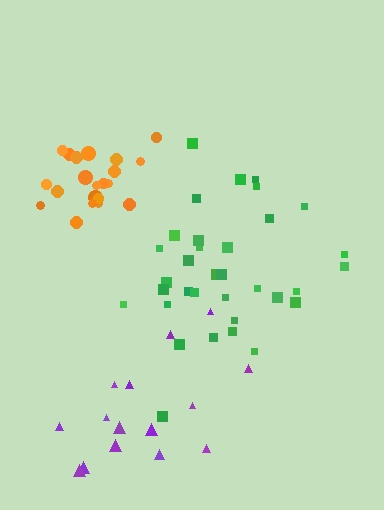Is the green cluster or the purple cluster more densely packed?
Purple.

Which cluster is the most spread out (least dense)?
Green.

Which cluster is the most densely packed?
Orange.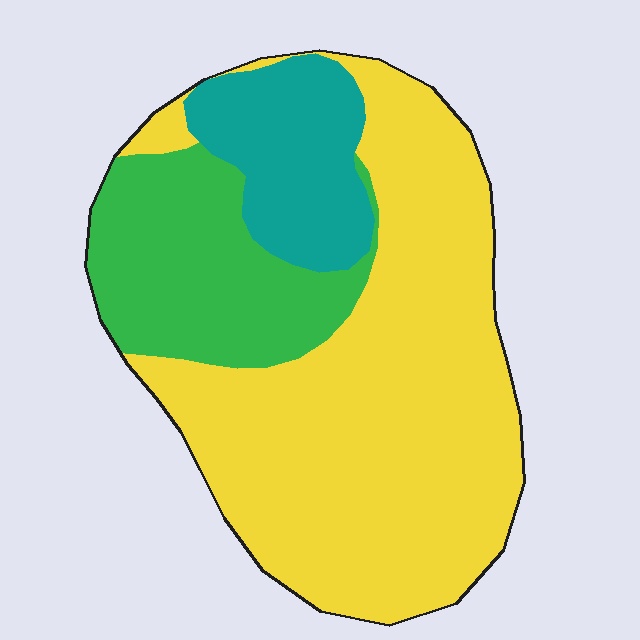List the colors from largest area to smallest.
From largest to smallest: yellow, green, teal.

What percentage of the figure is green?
Green covers roughly 25% of the figure.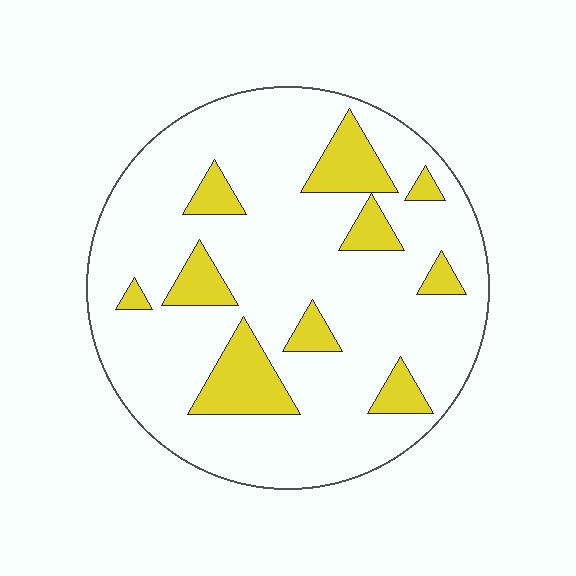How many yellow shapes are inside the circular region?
10.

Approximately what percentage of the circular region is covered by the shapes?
Approximately 20%.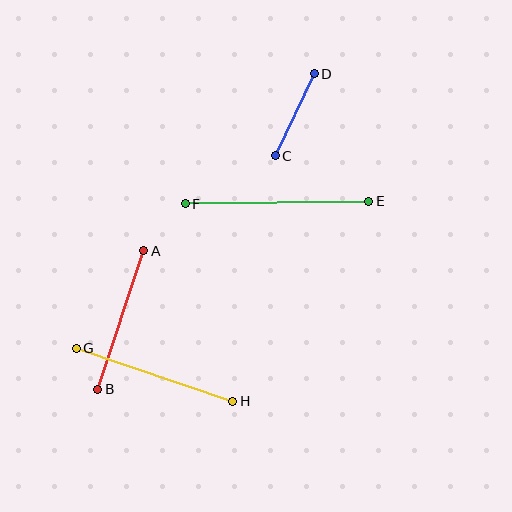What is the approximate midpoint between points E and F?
The midpoint is at approximately (277, 202) pixels.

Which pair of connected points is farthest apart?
Points E and F are farthest apart.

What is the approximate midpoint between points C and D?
The midpoint is at approximately (295, 115) pixels.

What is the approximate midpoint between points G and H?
The midpoint is at approximately (155, 375) pixels.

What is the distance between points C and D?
The distance is approximately 91 pixels.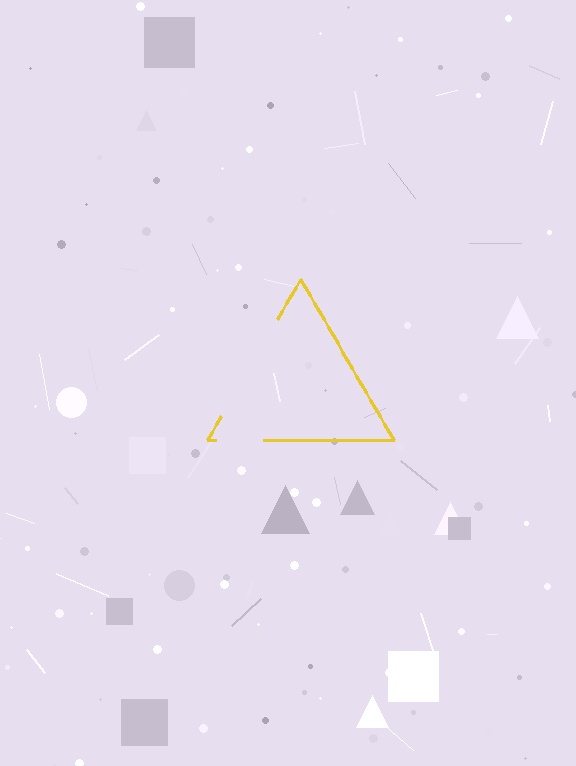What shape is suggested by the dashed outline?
The dashed outline suggests a triangle.